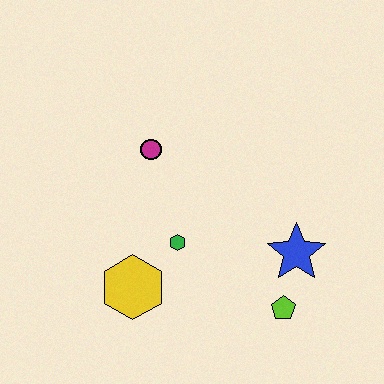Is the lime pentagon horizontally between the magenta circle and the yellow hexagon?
No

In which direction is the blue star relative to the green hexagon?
The blue star is to the right of the green hexagon.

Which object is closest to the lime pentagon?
The blue star is closest to the lime pentagon.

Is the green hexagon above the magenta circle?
No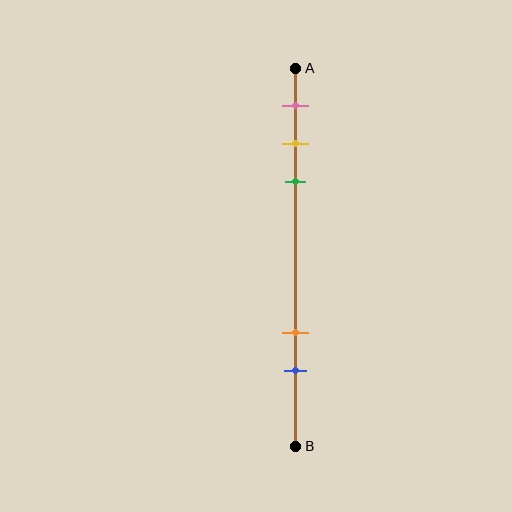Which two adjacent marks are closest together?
The yellow and green marks are the closest adjacent pair.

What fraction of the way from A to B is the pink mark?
The pink mark is approximately 10% (0.1) of the way from A to B.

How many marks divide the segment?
There are 5 marks dividing the segment.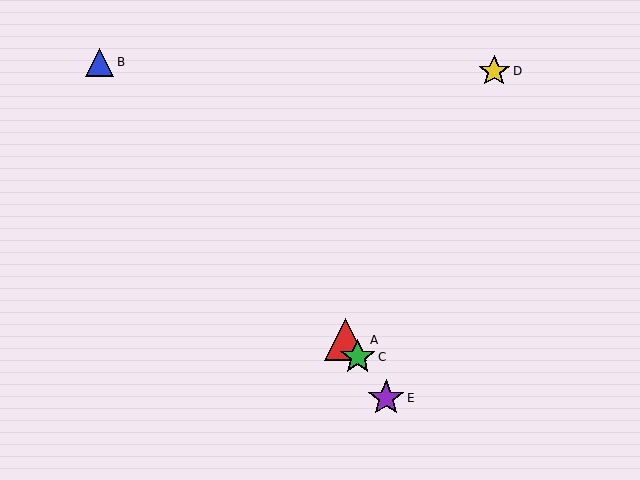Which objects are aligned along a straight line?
Objects A, C, E are aligned along a straight line.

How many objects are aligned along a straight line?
3 objects (A, C, E) are aligned along a straight line.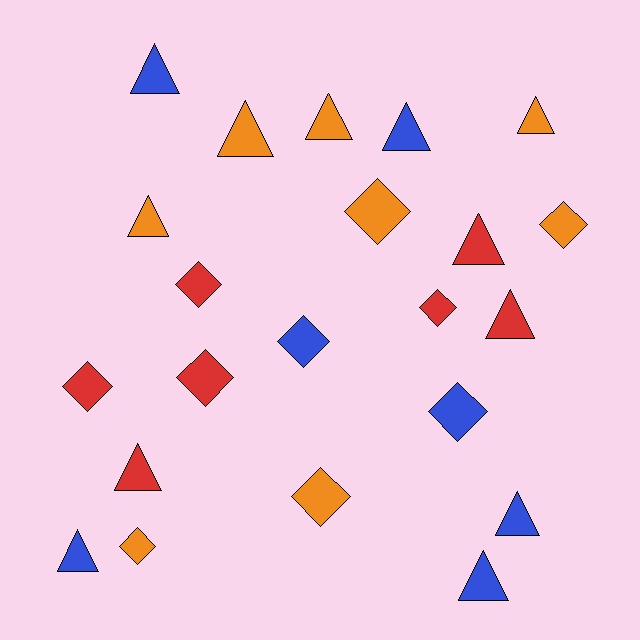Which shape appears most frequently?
Triangle, with 12 objects.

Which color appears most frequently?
Orange, with 8 objects.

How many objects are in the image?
There are 22 objects.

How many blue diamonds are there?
There are 2 blue diamonds.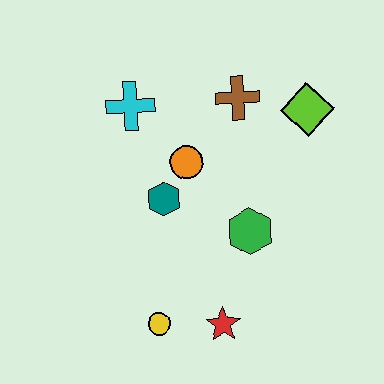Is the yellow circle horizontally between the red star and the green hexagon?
No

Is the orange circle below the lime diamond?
Yes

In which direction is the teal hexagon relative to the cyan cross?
The teal hexagon is below the cyan cross.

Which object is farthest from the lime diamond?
The yellow circle is farthest from the lime diamond.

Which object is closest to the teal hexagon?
The orange circle is closest to the teal hexagon.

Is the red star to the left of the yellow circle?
No